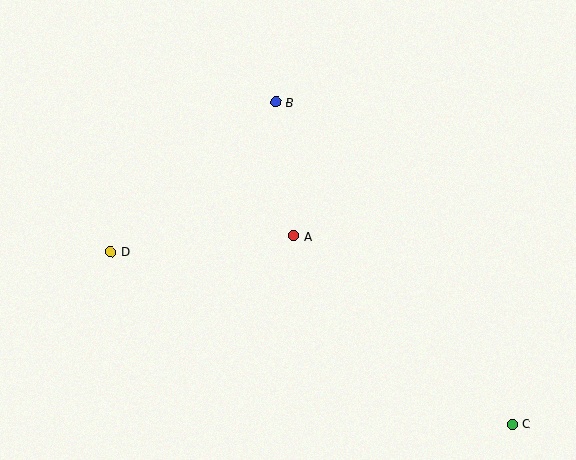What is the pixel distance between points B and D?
The distance between B and D is 223 pixels.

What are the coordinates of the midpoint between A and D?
The midpoint between A and D is at (202, 244).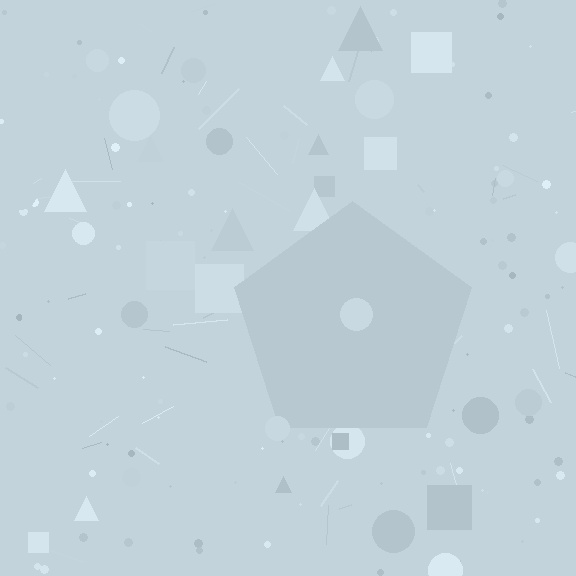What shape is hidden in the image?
A pentagon is hidden in the image.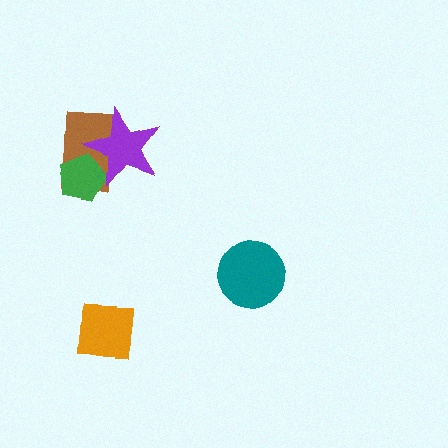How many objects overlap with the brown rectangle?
2 objects overlap with the brown rectangle.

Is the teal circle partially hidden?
No, no other shape covers it.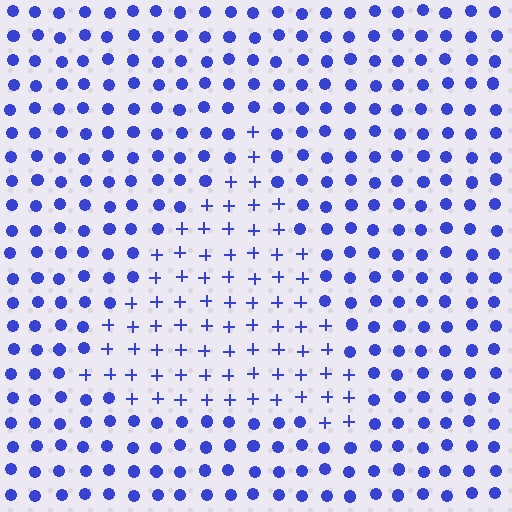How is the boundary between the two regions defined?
The boundary is defined by a change in element shape: plus signs inside vs. circles outside. All elements share the same color and spacing.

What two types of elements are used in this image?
The image uses plus signs inside the triangle region and circles outside it.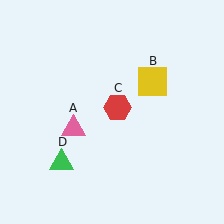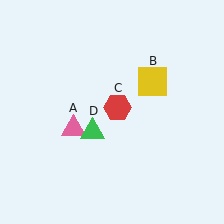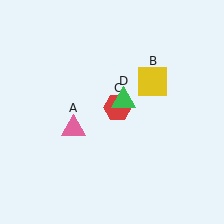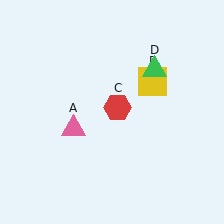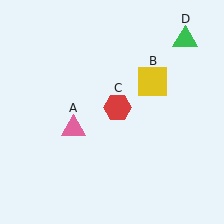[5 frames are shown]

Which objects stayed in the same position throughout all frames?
Pink triangle (object A) and yellow square (object B) and red hexagon (object C) remained stationary.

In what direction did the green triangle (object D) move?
The green triangle (object D) moved up and to the right.